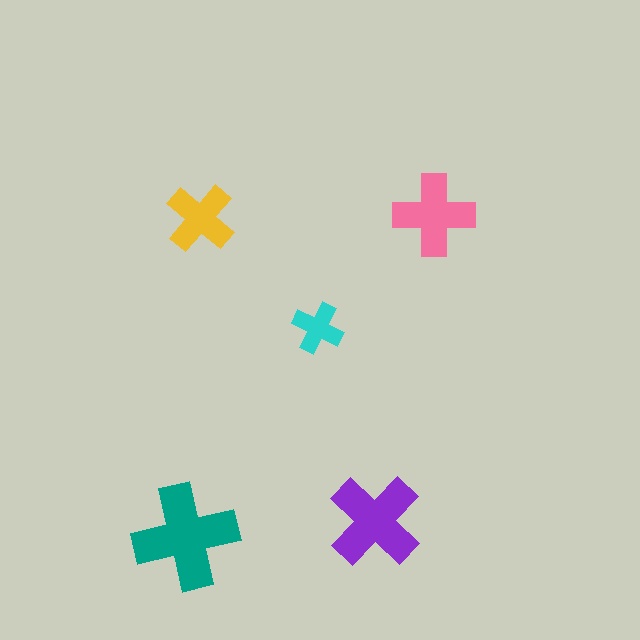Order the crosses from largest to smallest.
the teal one, the purple one, the pink one, the yellow one, the cyan one.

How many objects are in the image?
There are 5 objects in the image.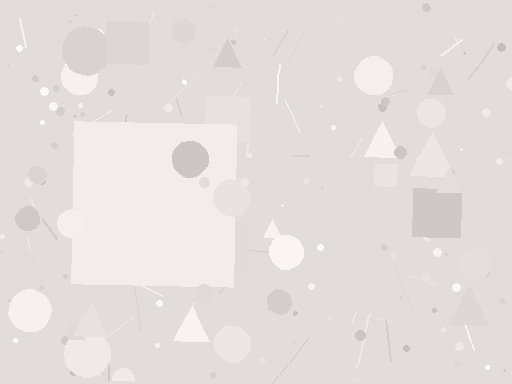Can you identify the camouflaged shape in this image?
The camouflaged shape is a square.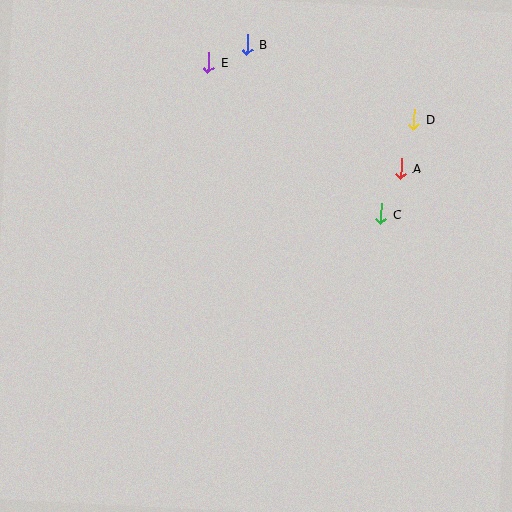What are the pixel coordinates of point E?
Point E is at (209, 63).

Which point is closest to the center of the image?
Point C at (381, 214) is closest to the center.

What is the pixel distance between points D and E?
The distance between D and E is 213 pixels.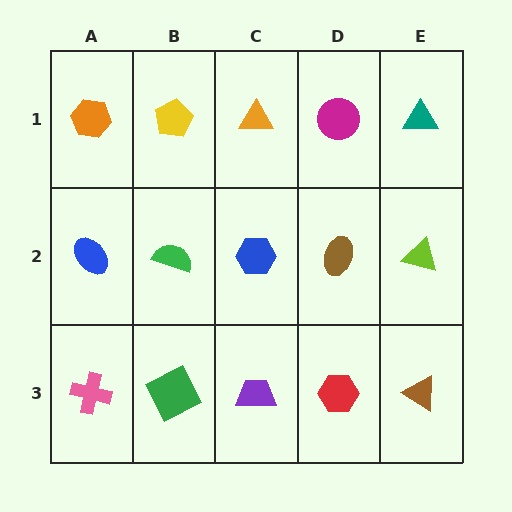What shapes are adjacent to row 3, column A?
A blue ellipse (row 2, column A), a green square (row 3, column B).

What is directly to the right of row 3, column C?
A red hexagon.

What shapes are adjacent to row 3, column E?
A lime triangle (row 2, column E), a red hexagon (row 3, column D).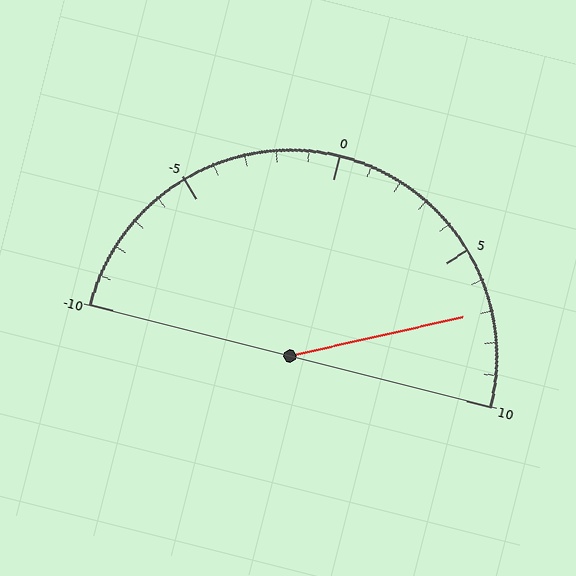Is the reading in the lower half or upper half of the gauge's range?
The reading is in the upper half of the range (-10 to 10).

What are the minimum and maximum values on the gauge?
The gauge ranges from -10 to 10.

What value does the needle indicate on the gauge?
The needle indicates approximately 7.